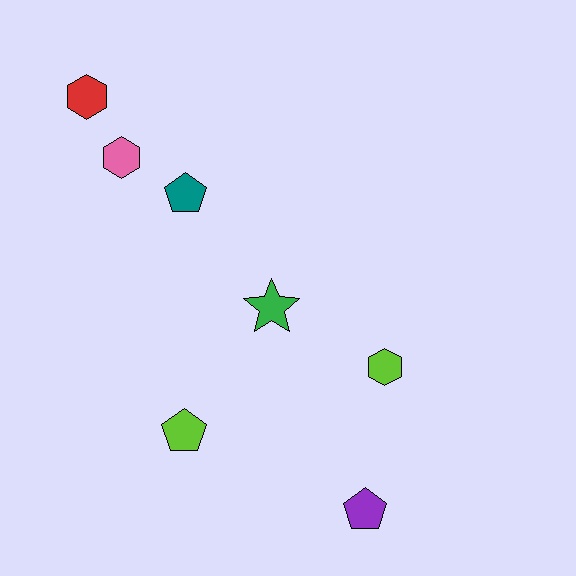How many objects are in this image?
There are 7 objects.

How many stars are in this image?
There is 1 star.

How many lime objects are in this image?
There are 2 lime objects.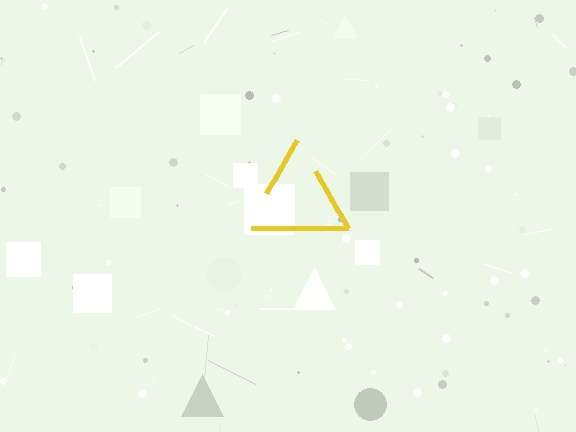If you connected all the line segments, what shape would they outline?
They would outline a triangle.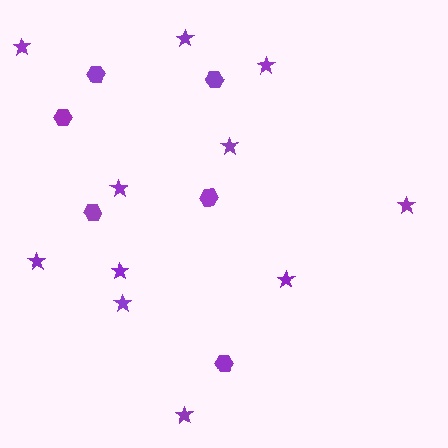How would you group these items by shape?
There are 2 groups: one group of hexagons (6) and one group of stars (11).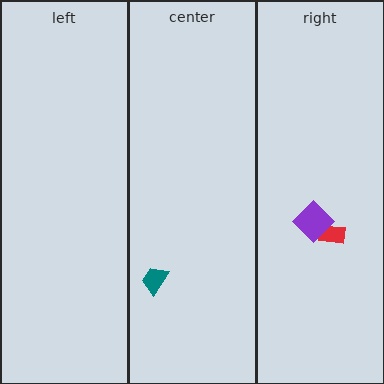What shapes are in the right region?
The red rectangle, the purple diamond.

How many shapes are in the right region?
2.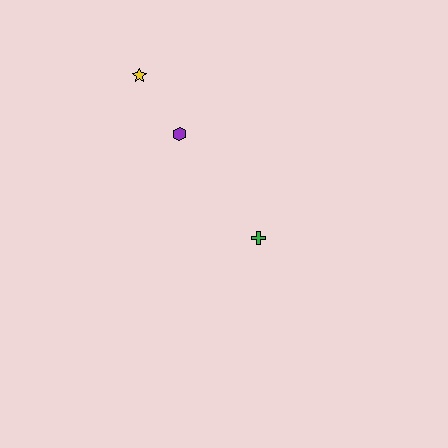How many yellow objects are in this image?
There is 1 yellow object.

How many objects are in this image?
There are 3 objects.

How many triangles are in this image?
There are no triangles.